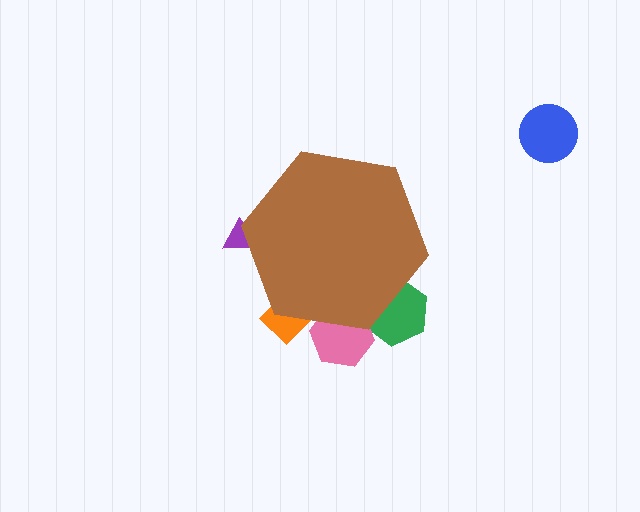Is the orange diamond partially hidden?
Yes, the orange diamond is partially hidden behind the brown hexagon.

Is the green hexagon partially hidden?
Yes, the green hexagon is partially hidden behind the brown hexagon.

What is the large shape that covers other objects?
A brown hexagon.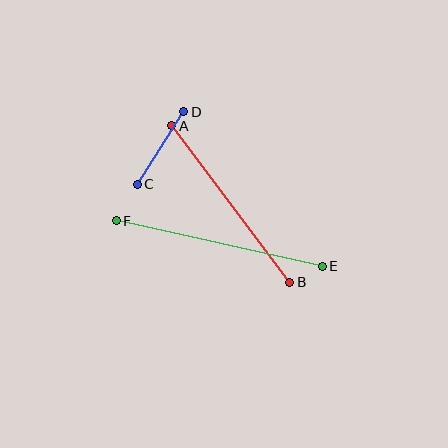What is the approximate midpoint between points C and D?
The midpoint is at approximately (160, 148) pixels.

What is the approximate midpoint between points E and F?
The midpoint is at approximately (219, 244) pixels.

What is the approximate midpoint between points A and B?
The midpoint is at approximately (231, 204) pixels.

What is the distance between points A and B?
The distance is approximately 196 pixels.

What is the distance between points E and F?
The distance is approximately 211 pixels.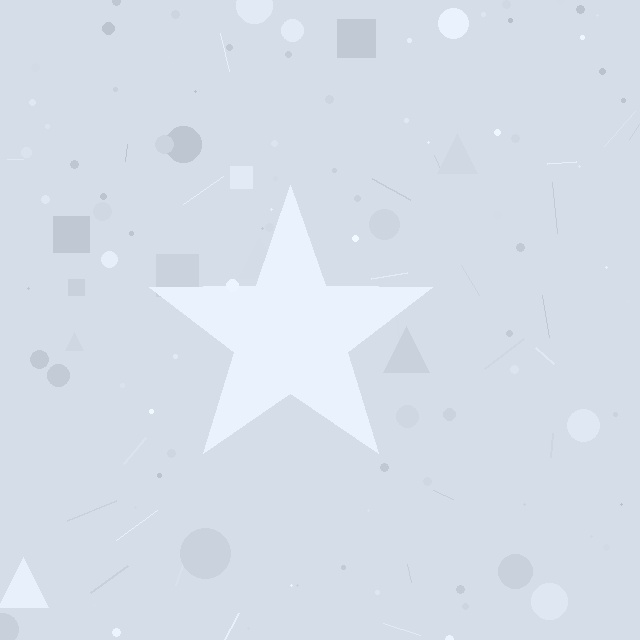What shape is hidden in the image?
A star is hidden in the image.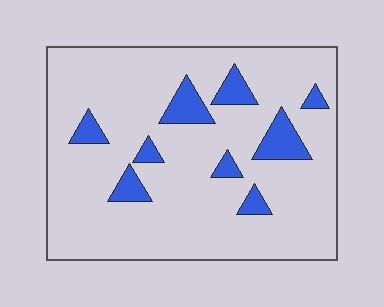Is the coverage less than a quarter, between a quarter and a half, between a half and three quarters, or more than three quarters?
Less than a quarter.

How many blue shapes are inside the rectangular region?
9.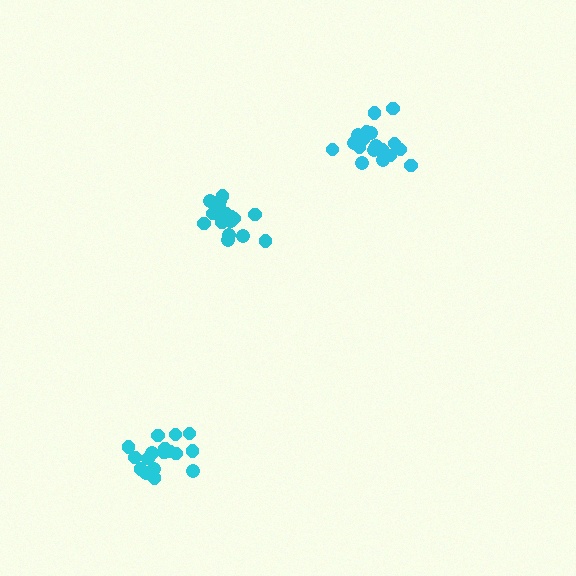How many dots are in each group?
Group 1: 19 dots, Group 2: 17 dots, Group 3: 18 dots (54 total).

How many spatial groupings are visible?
There are 3 spatial groupings.